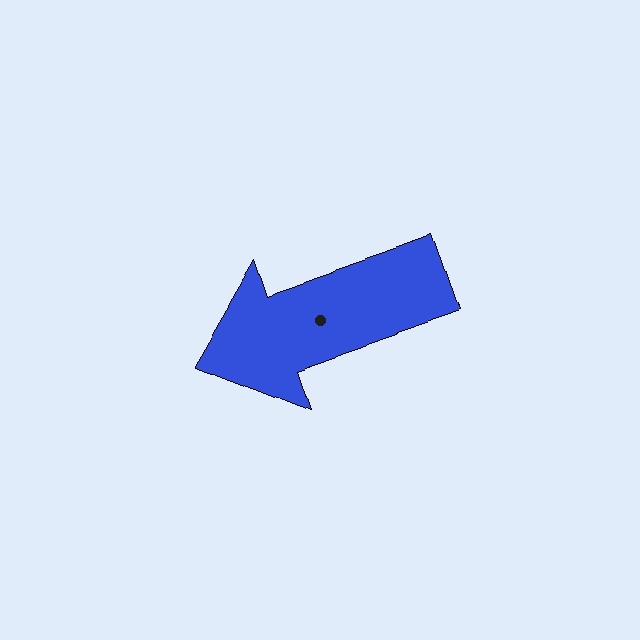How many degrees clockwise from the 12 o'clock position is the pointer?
Approximately 251 degrees.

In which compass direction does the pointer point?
West.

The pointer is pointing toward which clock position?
Roughly 8 o'clock.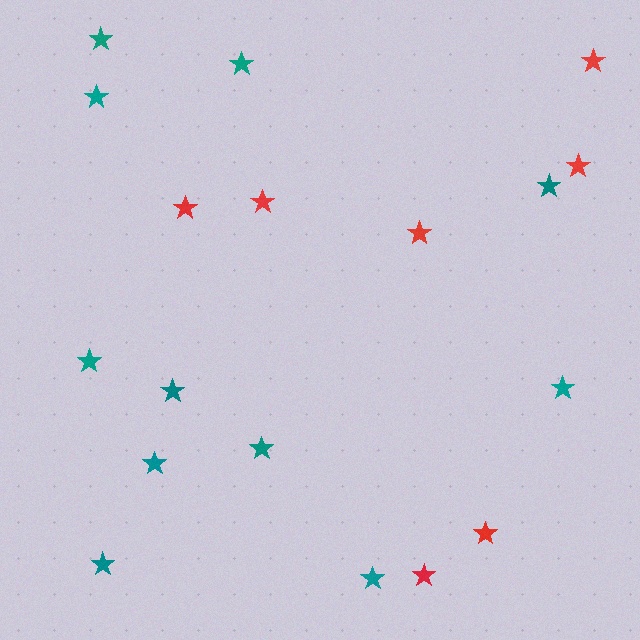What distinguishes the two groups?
There are 2 groups: one group of teal stars (11) and one group of red stars (7).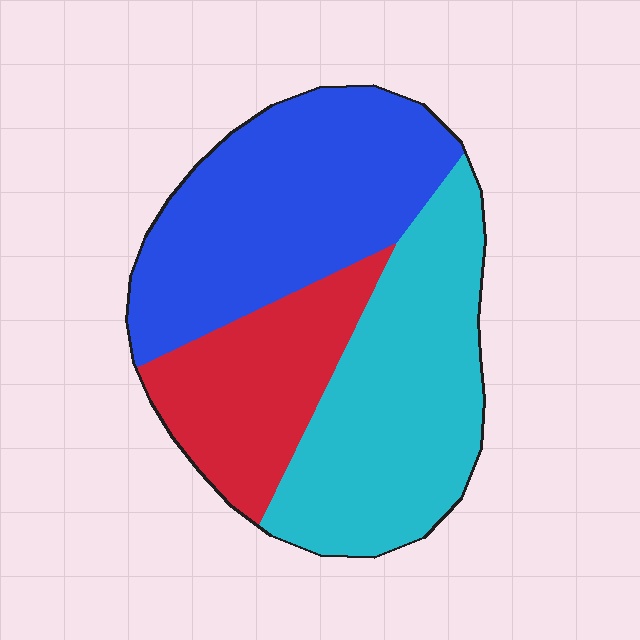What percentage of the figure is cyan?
Cyan covers roughly 40% of the figure.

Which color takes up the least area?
Red, at roughly 25%.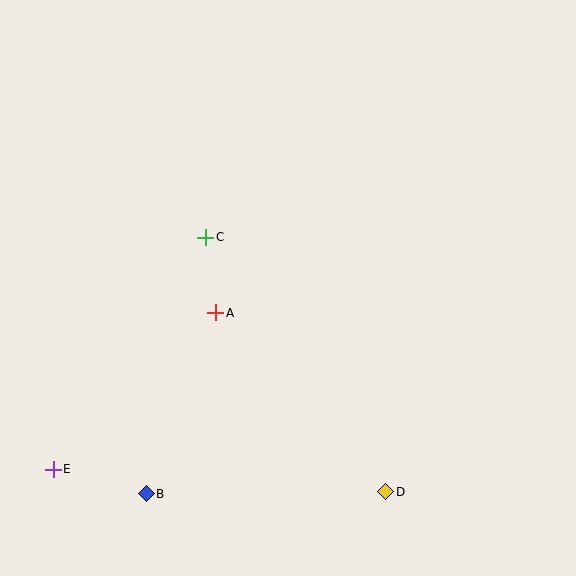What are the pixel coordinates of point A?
Point A is at (216, 313).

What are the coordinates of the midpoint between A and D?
The midpoint between A and D is at (301, 402).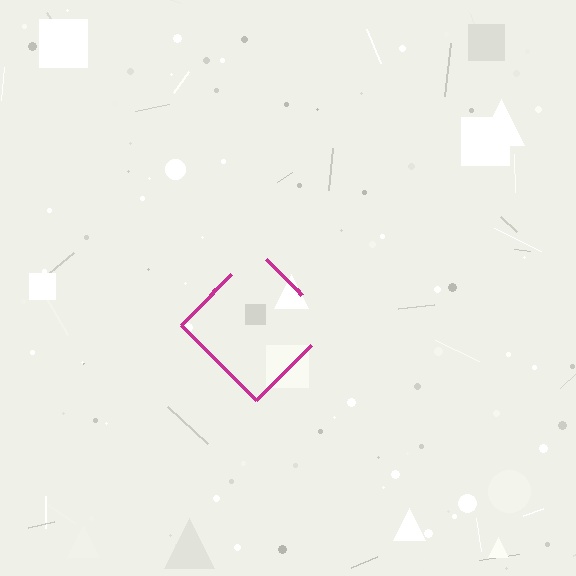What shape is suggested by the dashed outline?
The dashed outline suggests a diamond.